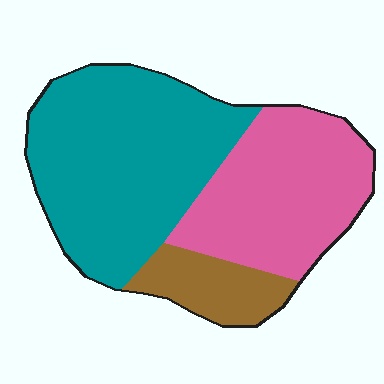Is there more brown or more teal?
Teal.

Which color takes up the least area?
Brown, at roughly 15%.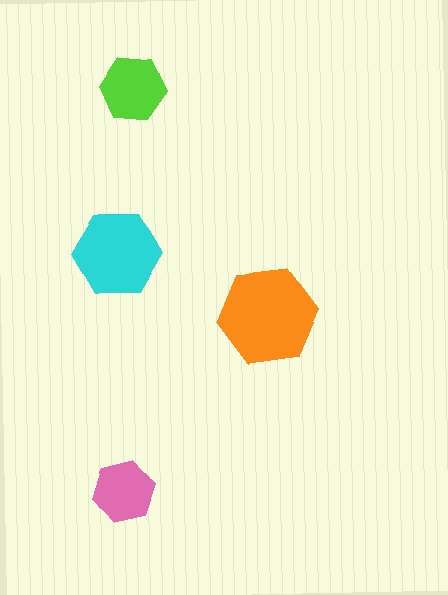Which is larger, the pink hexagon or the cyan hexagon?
The cyan one.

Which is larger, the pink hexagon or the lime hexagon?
The lime one.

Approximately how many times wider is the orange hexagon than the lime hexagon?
About 1.5 times wider.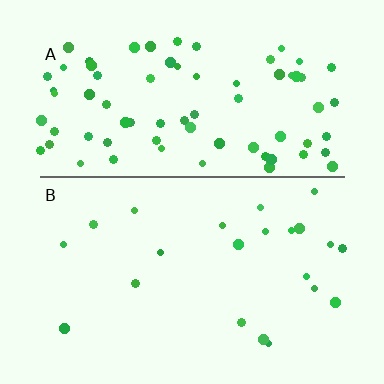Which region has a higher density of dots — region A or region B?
A (the top).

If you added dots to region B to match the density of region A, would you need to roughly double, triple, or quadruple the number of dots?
Approximately triple.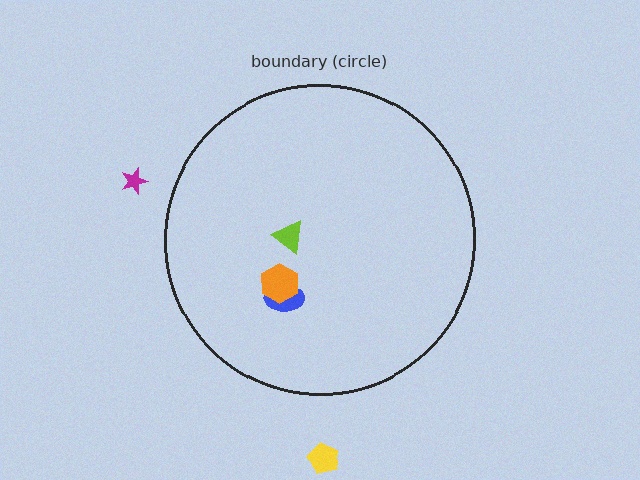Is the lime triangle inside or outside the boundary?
Inside.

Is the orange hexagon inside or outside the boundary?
Inside.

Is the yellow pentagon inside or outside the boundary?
Outside.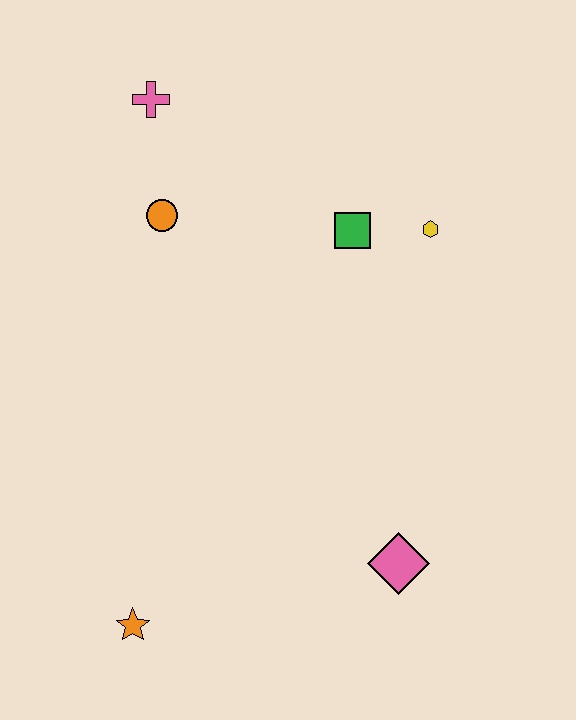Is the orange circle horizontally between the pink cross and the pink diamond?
Yes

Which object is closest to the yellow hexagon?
The green square is closest to the yellow hexagon.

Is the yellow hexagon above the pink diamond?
Yes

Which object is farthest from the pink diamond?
The pink cross is farthest from the pink diamond.